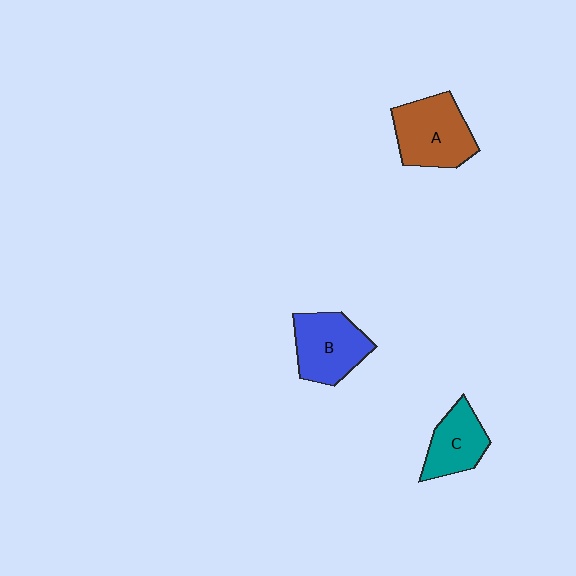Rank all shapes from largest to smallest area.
From largest to smallest: A (brown), B (blue), C (teal).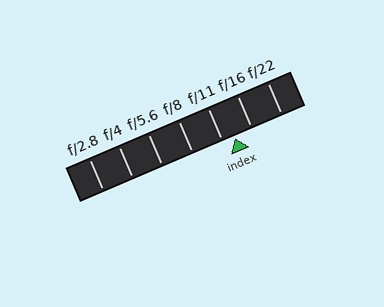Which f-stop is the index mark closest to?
The index mark is closest to f/11.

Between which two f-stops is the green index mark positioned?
The index mark is between f/11 and f/16.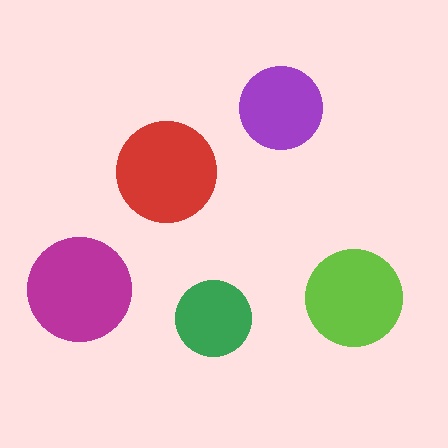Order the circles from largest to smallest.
the magenta one, the red one, the lime one, the purple one, the green one.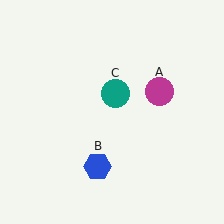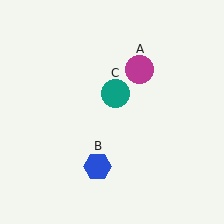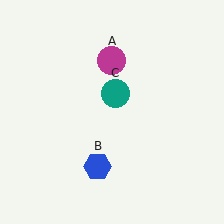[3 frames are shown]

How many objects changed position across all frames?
1 object changed position: magenta circle (object A).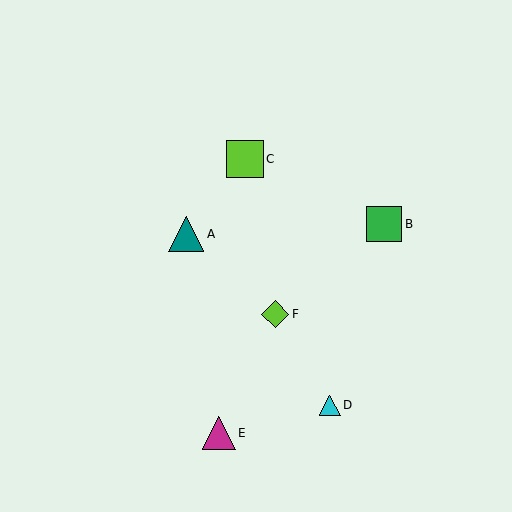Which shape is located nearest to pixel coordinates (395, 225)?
The green square (labeled B) at (384, 224) is nearest to that location.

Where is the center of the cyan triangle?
The center of the cyan triangle is at (330, 405).